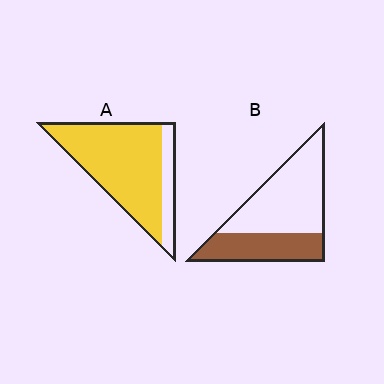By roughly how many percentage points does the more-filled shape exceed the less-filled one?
By roughly 45 percentage points (A over B).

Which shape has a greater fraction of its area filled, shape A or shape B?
Shape A.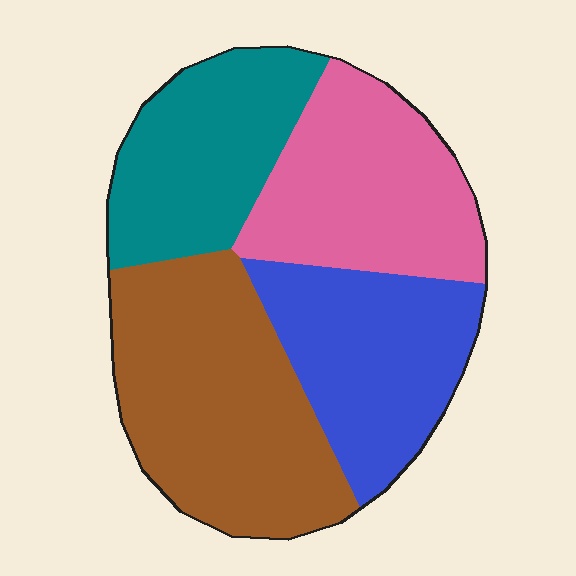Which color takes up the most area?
Brown, at roughly 30%.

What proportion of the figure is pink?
Pink covers roughly 25% of the figure.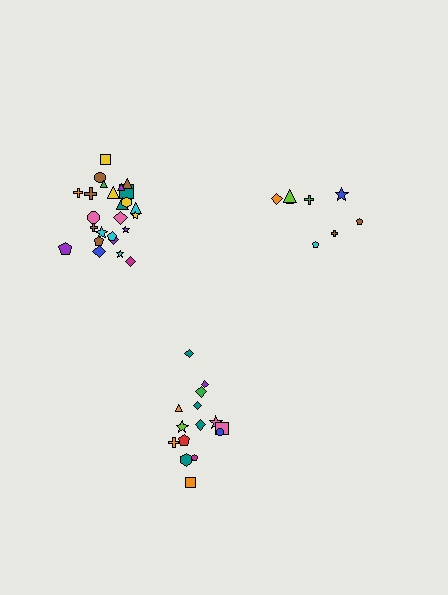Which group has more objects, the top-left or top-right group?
The top-left group.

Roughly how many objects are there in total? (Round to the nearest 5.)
Roughly 50 objects in total.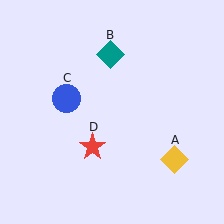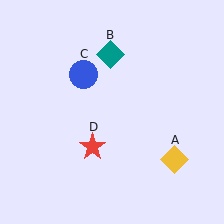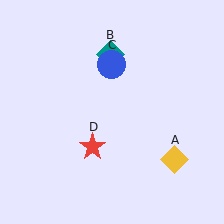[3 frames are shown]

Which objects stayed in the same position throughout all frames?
Yellow diamond (object A) and teal diamond (object B) and red star (object D) remained stationary.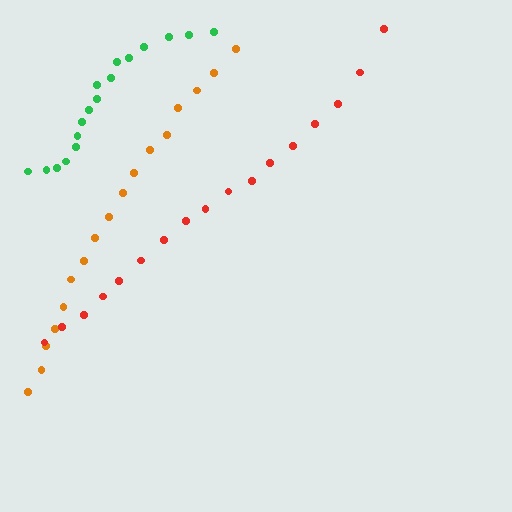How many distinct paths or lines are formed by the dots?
There are 3 distinct paths.